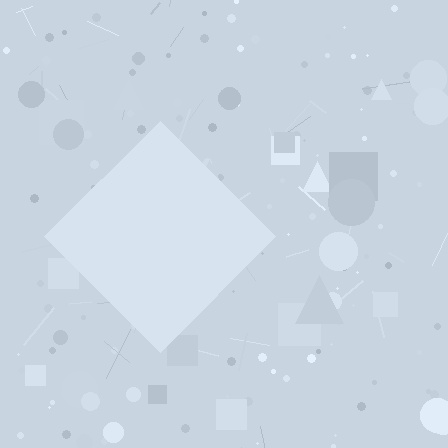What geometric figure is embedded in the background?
A diamond is embedded in the background.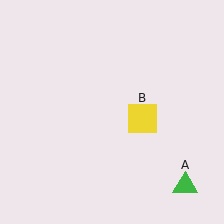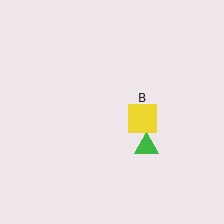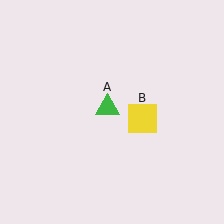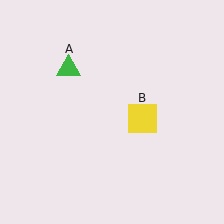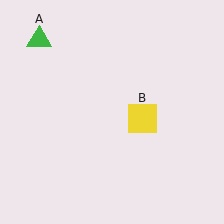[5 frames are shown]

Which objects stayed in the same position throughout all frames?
Yellow square (object B) remained stationary.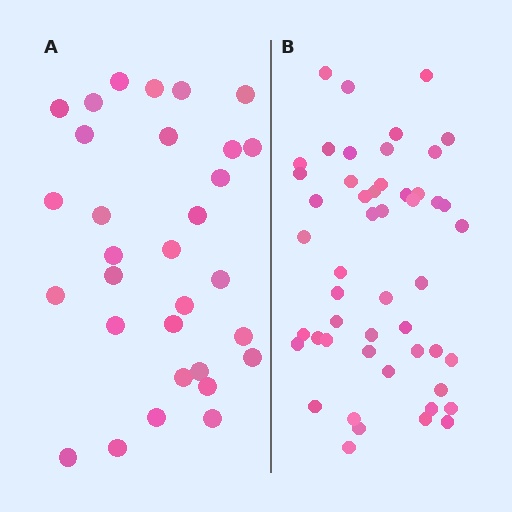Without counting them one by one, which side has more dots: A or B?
Region B (the right region) has more dots.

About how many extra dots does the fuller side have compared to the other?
Region B has approximately 20 more dots than region A.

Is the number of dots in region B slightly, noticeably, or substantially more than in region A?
Region B has substantially more. The ratio is roughly 1.6 to 1.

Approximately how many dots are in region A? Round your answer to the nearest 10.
About 30 dots. (The exact count is 31, which rounds to 30.)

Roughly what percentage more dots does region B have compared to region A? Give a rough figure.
About 60% more.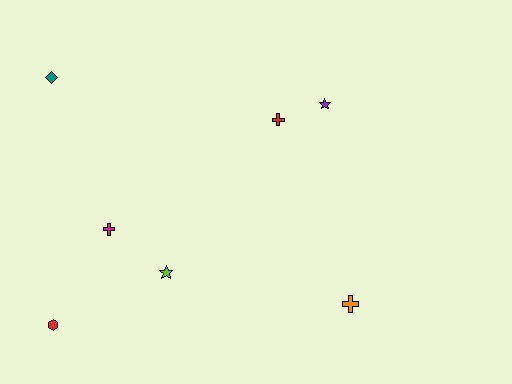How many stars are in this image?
There are 2 stars.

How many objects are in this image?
There are 7 objects.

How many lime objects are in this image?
There is 1 lime object.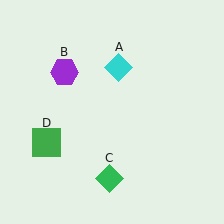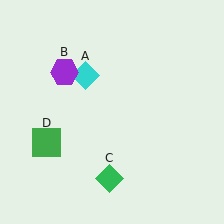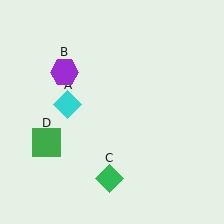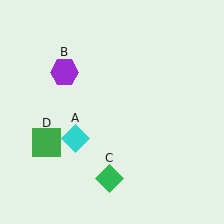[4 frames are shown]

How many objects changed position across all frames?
1 object changed position: cyan diamond (object A).